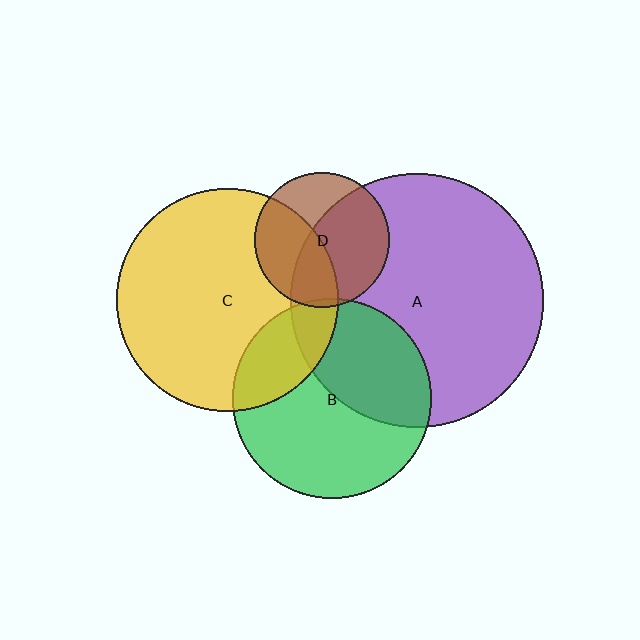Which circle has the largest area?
Circle A (purple).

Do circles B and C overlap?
Yes.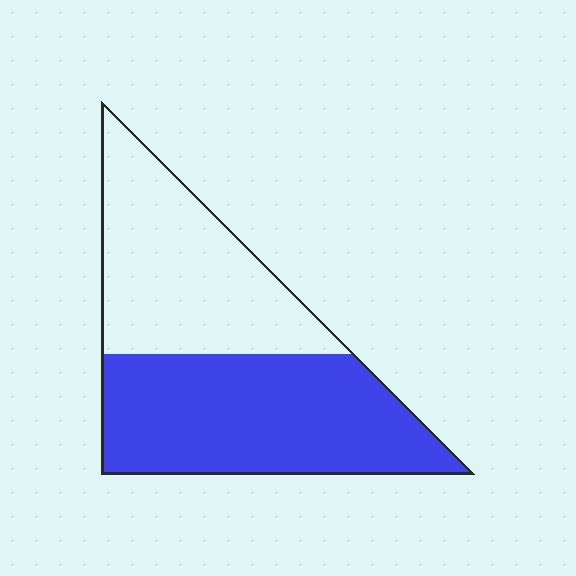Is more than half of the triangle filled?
Yes.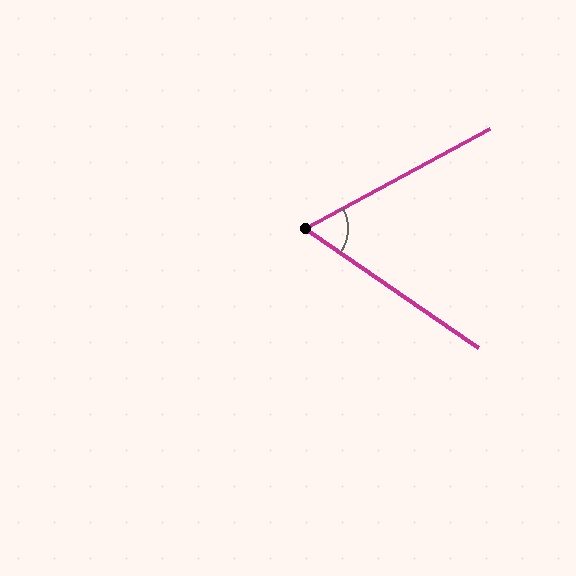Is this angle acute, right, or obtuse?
It is acute.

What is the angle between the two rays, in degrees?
Approximately 63 degrees.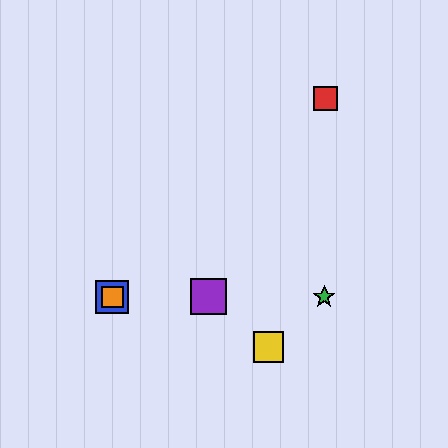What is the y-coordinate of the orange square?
The orange square is at y≈297.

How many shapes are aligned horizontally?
4 shapes (the blue square, the green star, the purple square, the orange square) are aligned horizontally.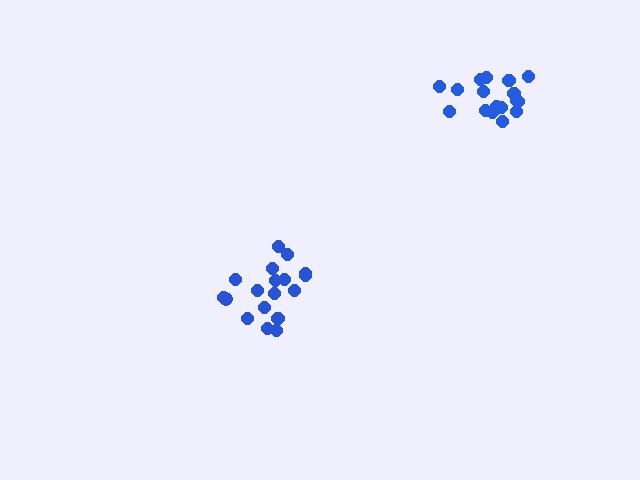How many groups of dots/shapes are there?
There are 2 groups.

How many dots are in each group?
Group 1: 18 dots, Group 2: 17 dots (35 total).